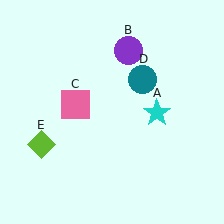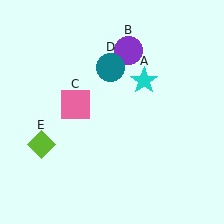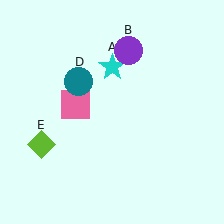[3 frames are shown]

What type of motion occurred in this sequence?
The cyan star (object A), teal circle (object D) rotated counterclockwise around the center of the scene.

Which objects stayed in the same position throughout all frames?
Purple circle (object B) and pink square (object C) and lime diamond (object E) remained stationary.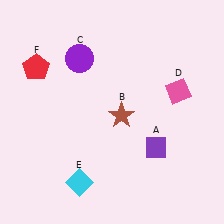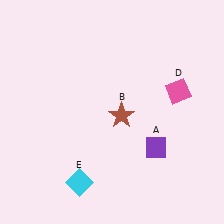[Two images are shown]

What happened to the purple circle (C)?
The purple circle (C) was removed in Image 2. It was in the top-left area of Image 1.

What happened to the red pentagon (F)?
The red pentagon (F) was removed in Image 2. It was in the top-left area of Image 1.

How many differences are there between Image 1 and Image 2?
There are 2 differences between the two images.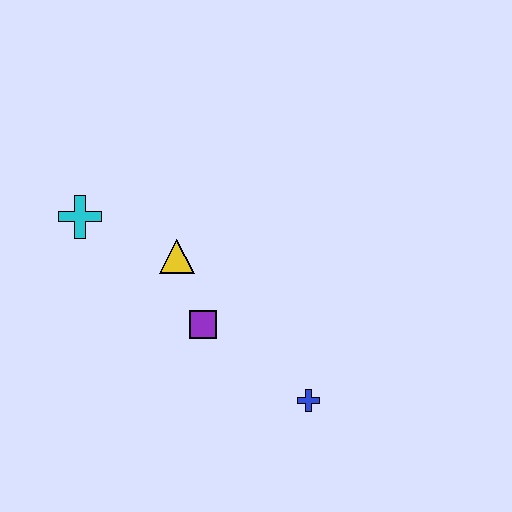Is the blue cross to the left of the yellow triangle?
No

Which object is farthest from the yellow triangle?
The blue cross is farthest from the yellow triangle.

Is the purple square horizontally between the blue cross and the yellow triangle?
Yes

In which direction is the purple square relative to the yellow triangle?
The purple square is below the yellow triangle.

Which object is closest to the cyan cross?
The yellow triangle is closest to the cyan cross.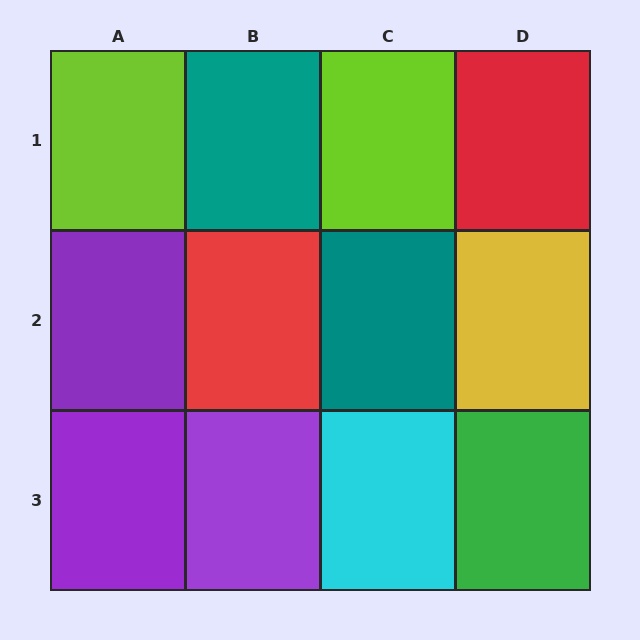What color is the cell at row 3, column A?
Purple.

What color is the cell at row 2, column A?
Purple.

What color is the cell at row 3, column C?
Cyan.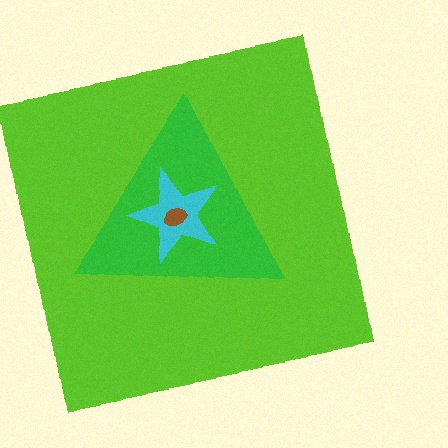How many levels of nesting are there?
4.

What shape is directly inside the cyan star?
The brown ellipse.